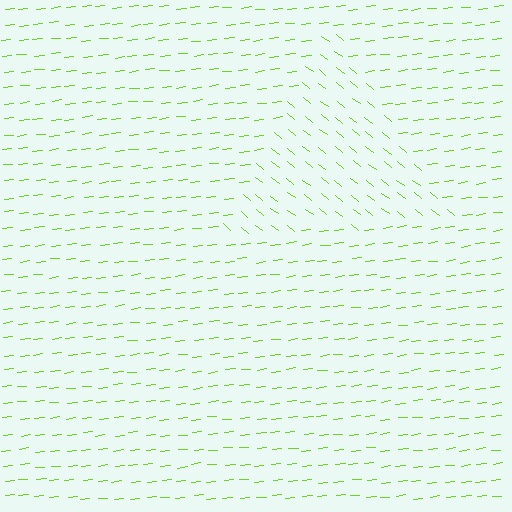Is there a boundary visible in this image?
Yes, there is a texture boundary formed by a change in line orientation.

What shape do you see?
I see a triangle.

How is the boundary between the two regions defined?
The boundary is defined purely by a change in line orientation (approximately 45 degrees difference). All lines are the same color and thickness.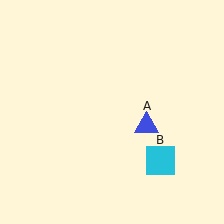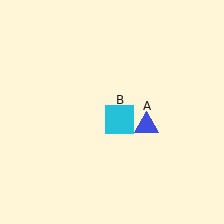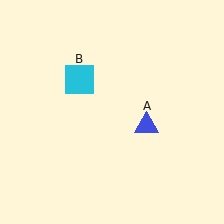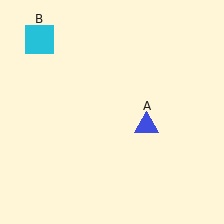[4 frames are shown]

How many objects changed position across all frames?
1 object changed position: cyan square (object B).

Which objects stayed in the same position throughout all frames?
Blue triangle (object A) remained stationary.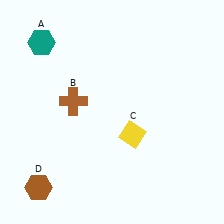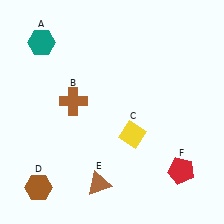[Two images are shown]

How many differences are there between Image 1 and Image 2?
There are 2 differences between the two images.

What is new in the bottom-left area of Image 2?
A brown triangle (E) was added in the bottom-left area of Image 2.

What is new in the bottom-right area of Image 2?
A red pentagon (F) was added in the bottom-right area of Image 2.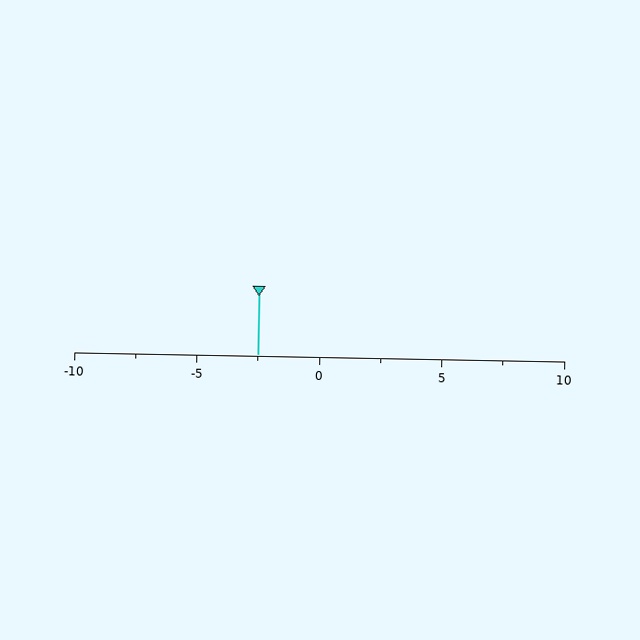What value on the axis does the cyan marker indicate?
The marker indicates approximately -2.5.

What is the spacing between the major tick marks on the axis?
The major ticks are spaced 5 apart.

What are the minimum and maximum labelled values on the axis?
The axis runs from -10 to 10.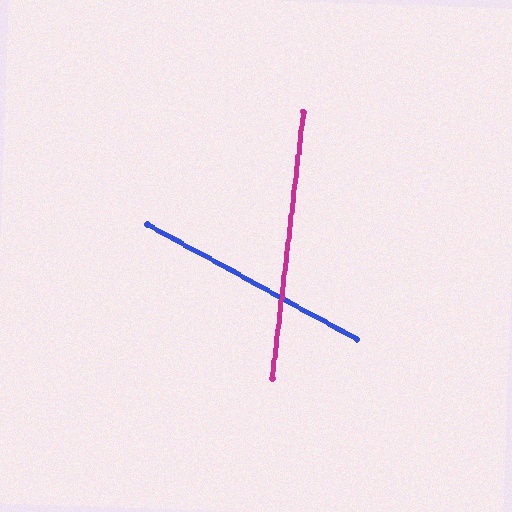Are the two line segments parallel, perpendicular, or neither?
Neither parallel nor perpendicular — they differ by about 68°.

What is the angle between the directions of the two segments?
Approximately 68 degrees.